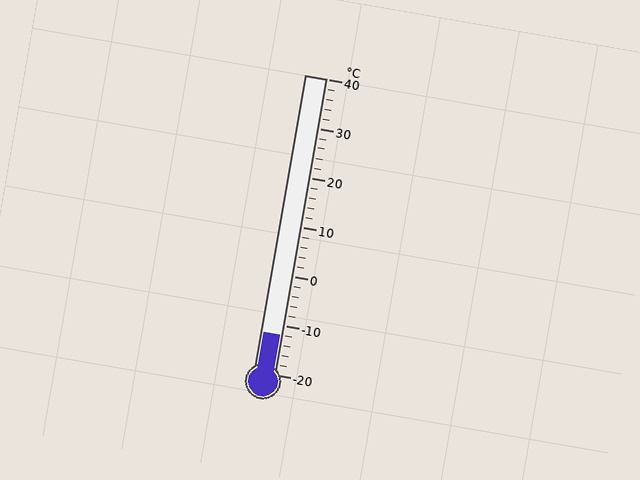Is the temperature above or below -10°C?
The temperature is below -10°C.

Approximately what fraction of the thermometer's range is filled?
The thermometer is filled to approximately 15% of its range.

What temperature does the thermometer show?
The thermometer shows approximately -12°C.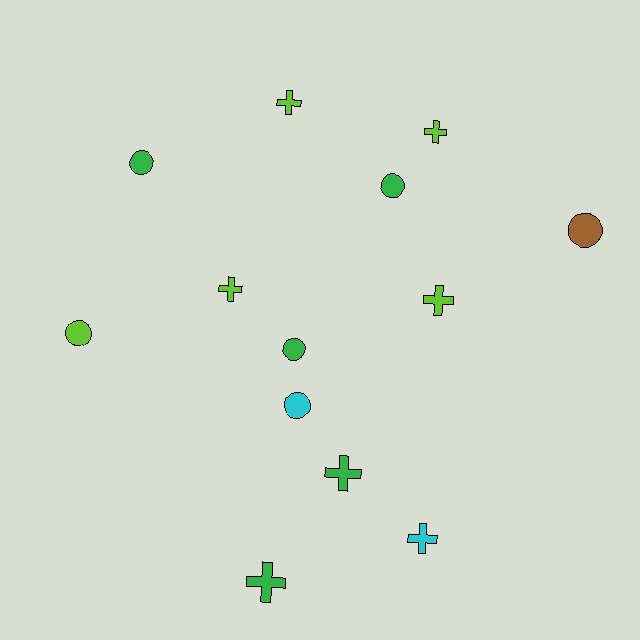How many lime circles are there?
There is 1 lime circle.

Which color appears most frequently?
Lime, with 5 objects.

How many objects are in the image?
There are 13 objects.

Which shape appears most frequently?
Cross, with 7 objects.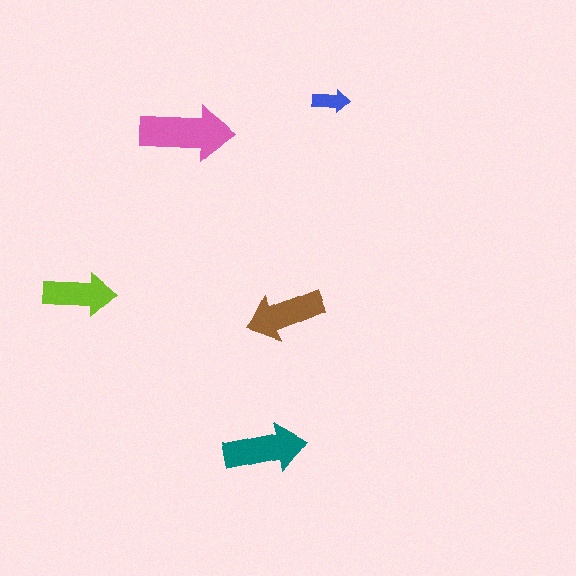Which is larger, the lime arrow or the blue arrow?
The lime one.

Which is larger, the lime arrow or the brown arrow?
The brown one.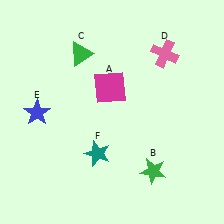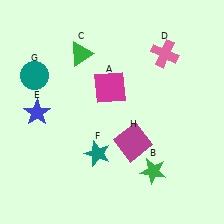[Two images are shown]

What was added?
A teal circle (G), a magenta square (H) were added in Image 2.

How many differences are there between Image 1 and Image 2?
There are 2 differences between the two images.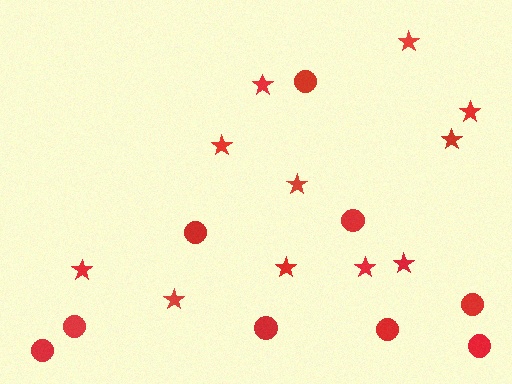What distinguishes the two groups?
There are 2 groups: one group of stars (11) and one group of circles (9).